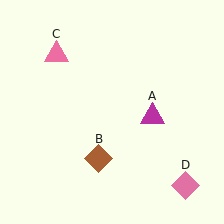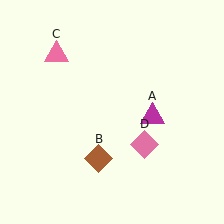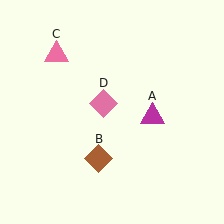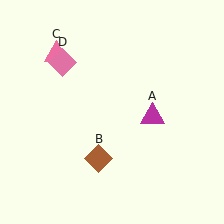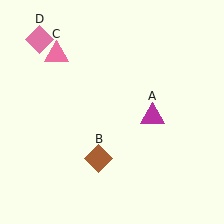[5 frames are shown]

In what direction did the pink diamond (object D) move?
The pink diamond (object D) moved up and to the left.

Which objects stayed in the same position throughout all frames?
Magenta triangle (object A) and brown diamond (object B) and pink triangle (object C) remained stationary.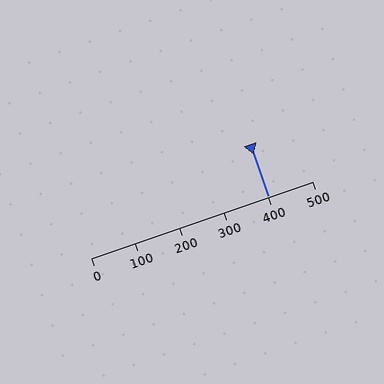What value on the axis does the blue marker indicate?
The marker indicates approximately 400.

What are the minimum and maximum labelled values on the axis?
The axis runs from 0 to 500.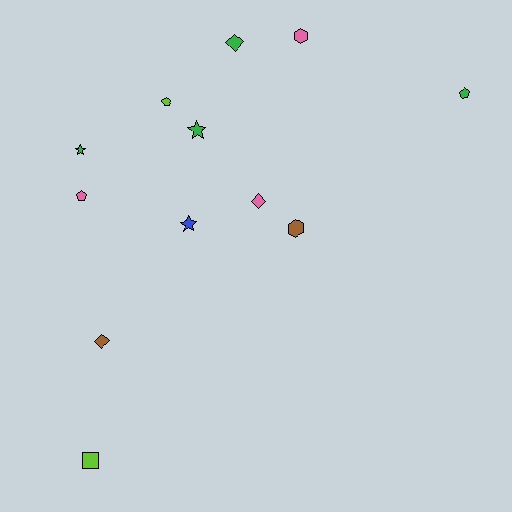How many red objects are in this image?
There are no red objects.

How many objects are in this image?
There are 12 objects.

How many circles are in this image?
There are no circles.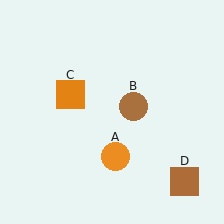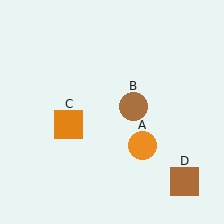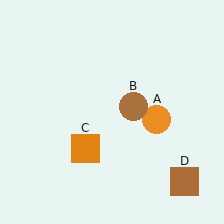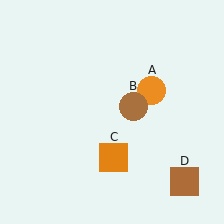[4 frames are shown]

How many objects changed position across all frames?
2 objects changed position: orange circle (object A), orange square (object C).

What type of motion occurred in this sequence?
The orange circle (object A), orange square (object C) rotated counterclockwise around the center of the scene.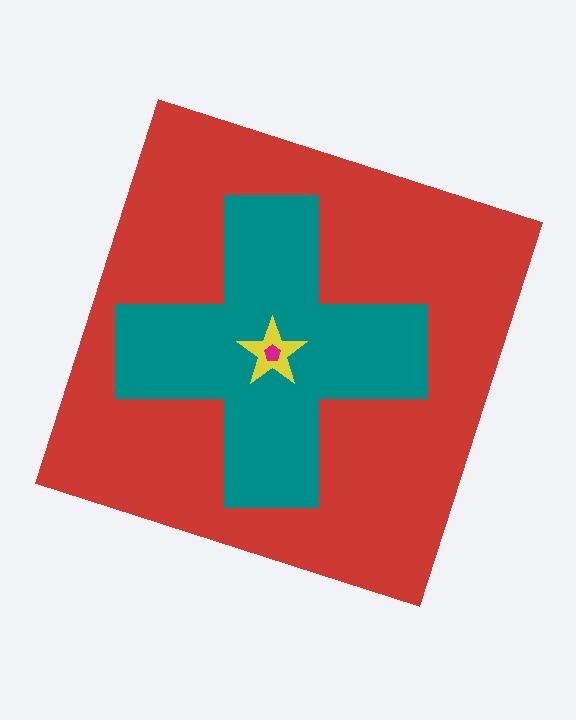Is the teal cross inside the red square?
Yes.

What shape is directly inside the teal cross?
The yellow star.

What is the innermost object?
The magenta pentagon.